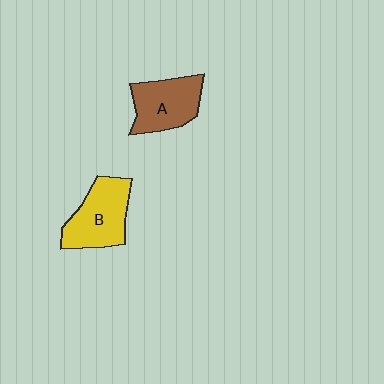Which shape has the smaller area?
Shape A (brown).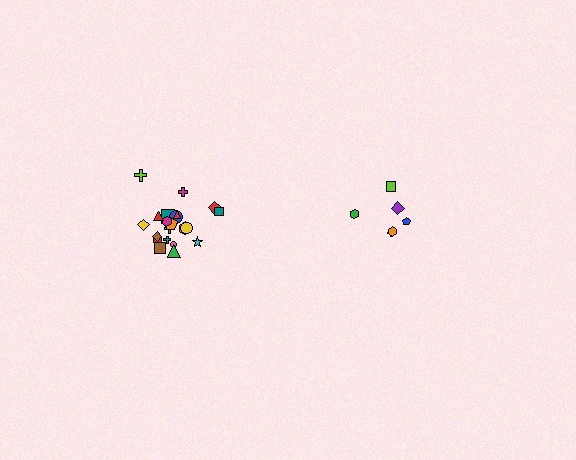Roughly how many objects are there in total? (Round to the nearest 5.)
Roughly 30 objects in total.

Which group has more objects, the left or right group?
The left group.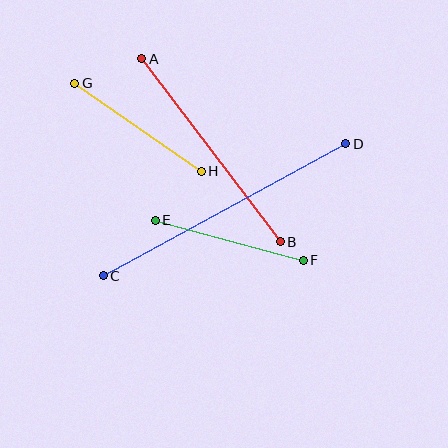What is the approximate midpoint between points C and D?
The midpoint is at approximately (225, 210) pixels.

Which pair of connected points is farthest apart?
Points C and D are farthest apart.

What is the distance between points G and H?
The distance is approximately 154 pixels.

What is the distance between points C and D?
The distance is approximately 276 pixels.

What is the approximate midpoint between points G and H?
The midpoint is at approximately (138, 127) pixels.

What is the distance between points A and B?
The distance is approximately 229 pixels.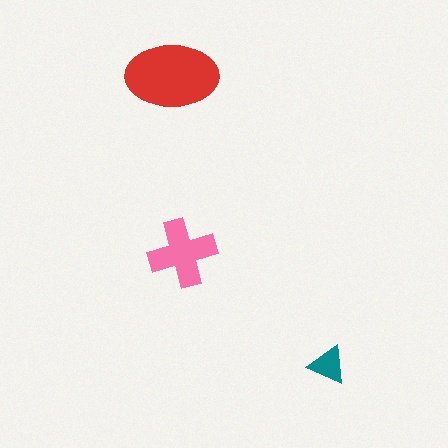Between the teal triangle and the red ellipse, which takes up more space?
The red ellipse.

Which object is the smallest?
The teal triangle.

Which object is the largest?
The red ellipse.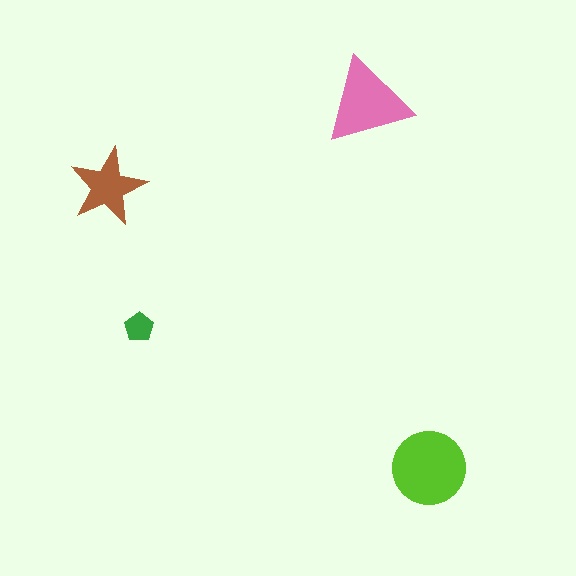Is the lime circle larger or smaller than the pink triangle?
Larger.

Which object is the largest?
The lime circle.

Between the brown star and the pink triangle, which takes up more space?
The pink triangle.